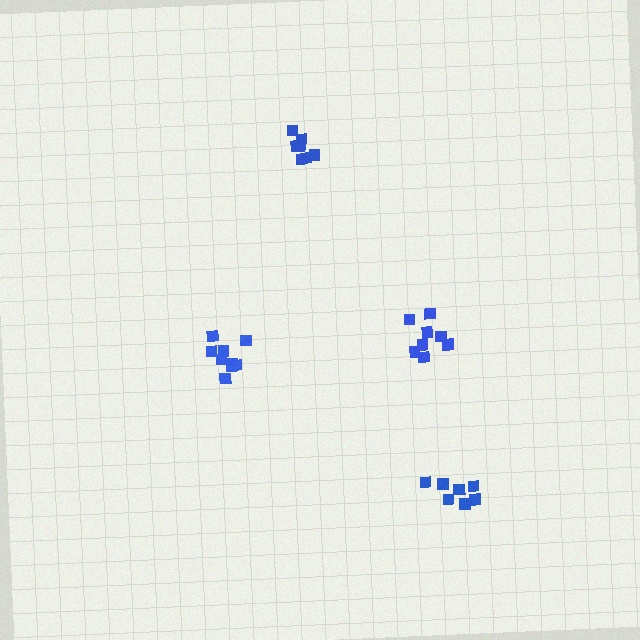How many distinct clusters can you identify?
There are 4 distinct clusters.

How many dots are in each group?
Group 1: 9 dots, Group 2: 7 dots, Group 3: 8 dots, Group 4: 8 dots (32 total).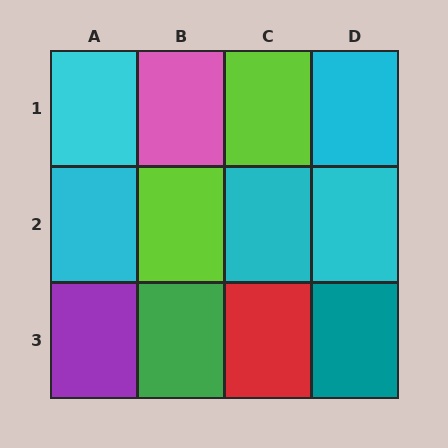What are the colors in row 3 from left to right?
Purple, green, red, teal.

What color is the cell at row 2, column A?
Cyan.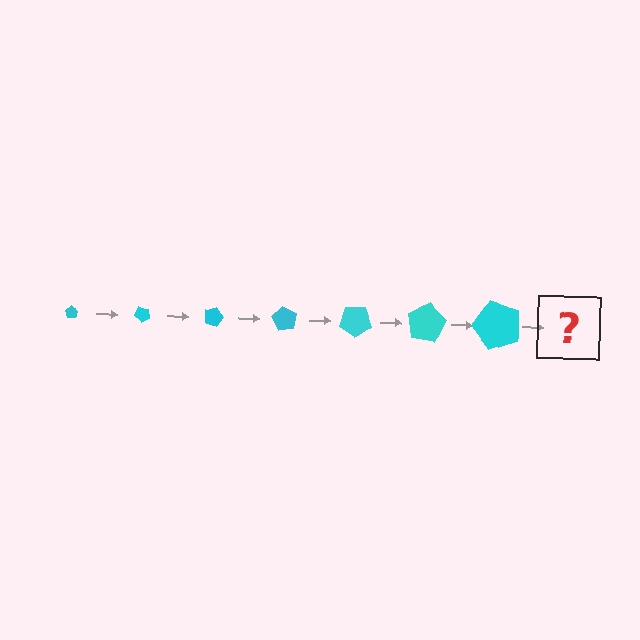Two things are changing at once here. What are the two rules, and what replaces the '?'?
The two rules are that the pentagon grows larger each step and it rotates 45 degrees each step. The '?' should be a pentagon, larger than the previous one and rotated 315 degrees from the start.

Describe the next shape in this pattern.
It should be a pentagon, larger than the previous one and rotated 315 degrees from the start.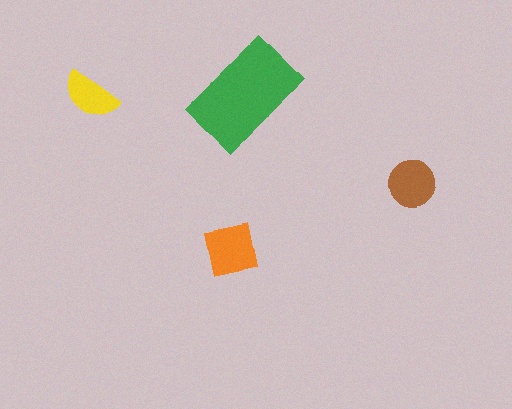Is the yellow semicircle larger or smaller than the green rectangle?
Smaller.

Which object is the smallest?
The yellow semicircle.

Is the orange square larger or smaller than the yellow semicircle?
Larger.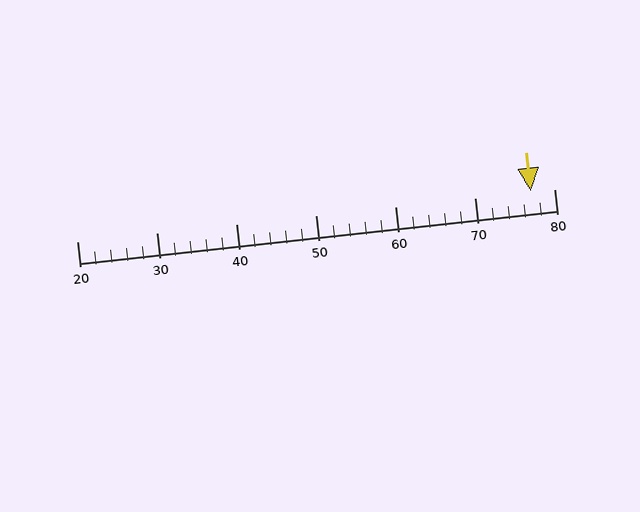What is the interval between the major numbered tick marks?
The major tick marks are spaced 10 units apart.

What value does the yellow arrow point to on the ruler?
The yellow arrow points to approximately 77.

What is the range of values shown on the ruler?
The ruler shows values from 20 to 80.